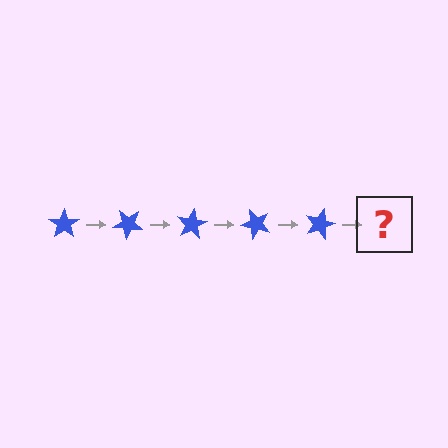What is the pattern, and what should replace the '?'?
The pattern is that the star rotates 40 degrees each step. The '?' should be a blue star rotated 200 degrees.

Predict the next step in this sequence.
The next step is a blue star rotated 200 degrees.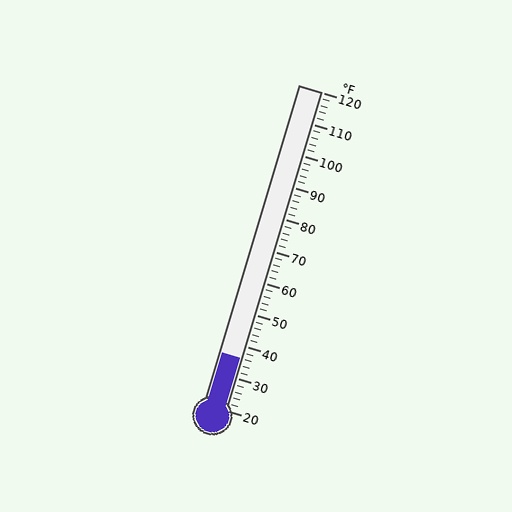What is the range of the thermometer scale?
The thermometer scale ranges from 20°F to 120°F.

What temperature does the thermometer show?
The thermometer shows approximately 36°F.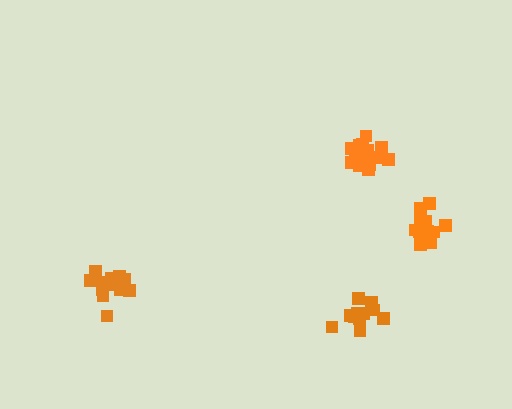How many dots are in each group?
Group 1: 17 dots, Group 2: 16 dots, Group 3: 13 dots, Group 4: 12 dots (58 total).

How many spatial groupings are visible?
There are 4 spatial groupings.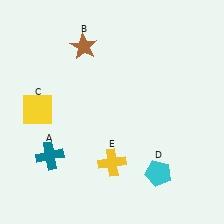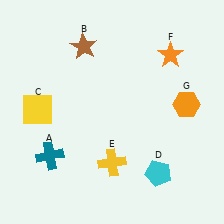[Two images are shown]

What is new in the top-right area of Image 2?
An orange star (F) was added in the top-right area of Image 2.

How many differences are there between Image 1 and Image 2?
There are 2 differences between the two images.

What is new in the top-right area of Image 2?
An orange hexagon (G) was added in the top-right area of Image 2.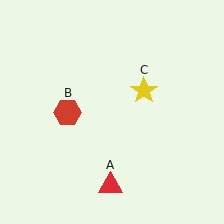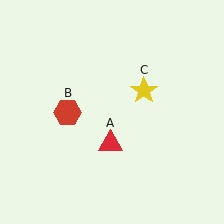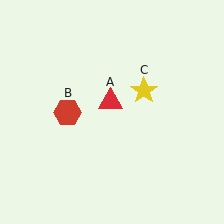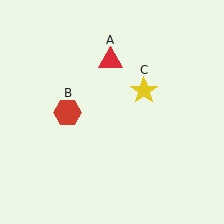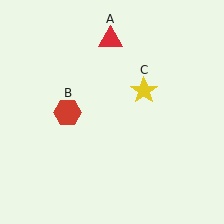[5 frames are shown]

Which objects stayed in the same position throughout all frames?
Red hexagon (object B) and yellow star (object C) remained stationary.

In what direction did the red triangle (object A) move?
The red triangle (object A) moved up.